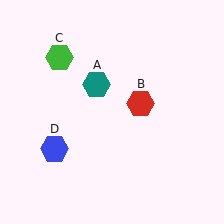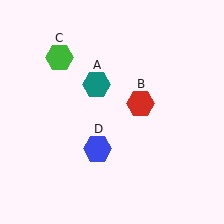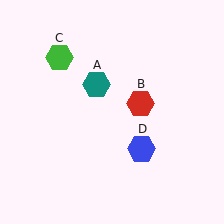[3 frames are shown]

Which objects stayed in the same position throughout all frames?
Teal hexagon (object A) and red hexagon (object B) and green hexagon (object C) remained stationary.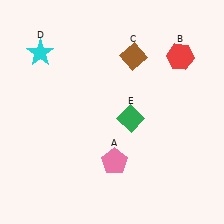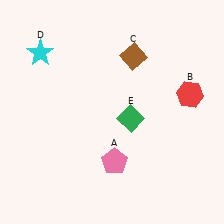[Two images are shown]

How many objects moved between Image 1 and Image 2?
1 object moved between the two images.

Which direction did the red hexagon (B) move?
The red hexagon (B) moved down.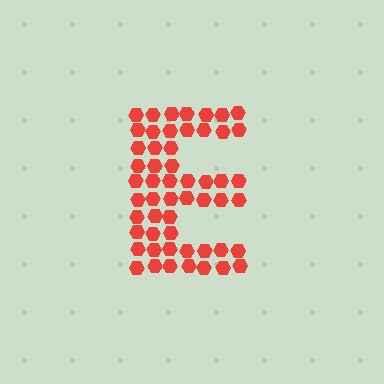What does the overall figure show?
The overall figure shows the letter E.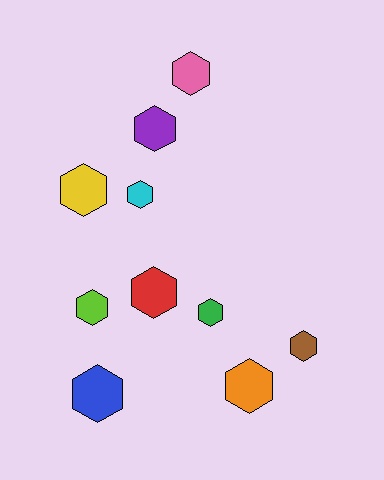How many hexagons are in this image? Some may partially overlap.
There are 10 hexagons.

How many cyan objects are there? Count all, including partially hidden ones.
There is 1 cyan object.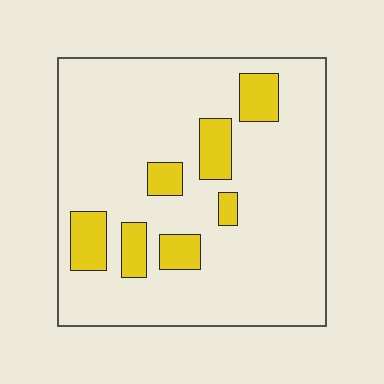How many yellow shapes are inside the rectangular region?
7.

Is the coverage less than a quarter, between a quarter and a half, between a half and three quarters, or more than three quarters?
Less than a quarter.